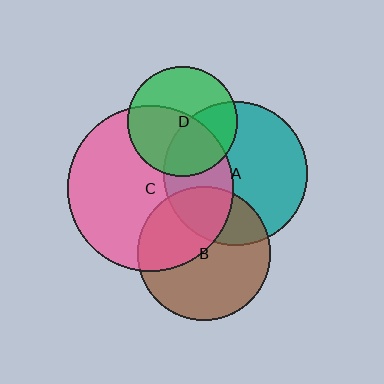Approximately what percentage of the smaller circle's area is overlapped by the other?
Approximately 30%.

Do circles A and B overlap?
Yes.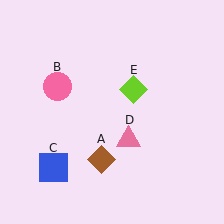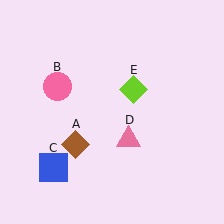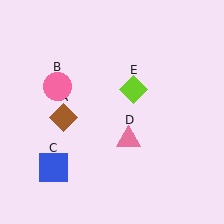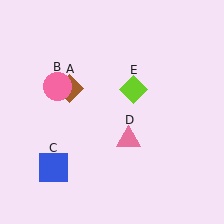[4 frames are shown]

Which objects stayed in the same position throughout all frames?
Pink circle (object B) and blue square (object C) and pink triangle (object D) and lime diamond (object E) remained stationary.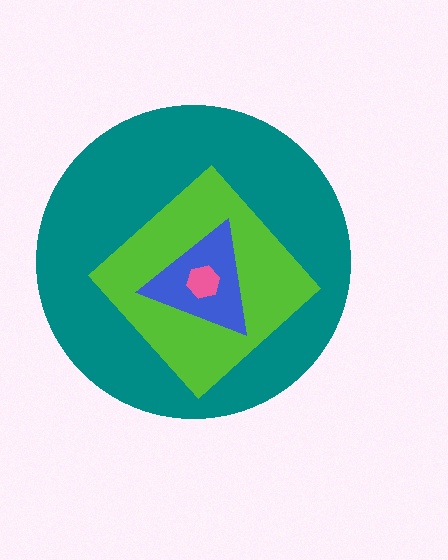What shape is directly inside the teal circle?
The lime diamond.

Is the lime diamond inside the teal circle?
Yes.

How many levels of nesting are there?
4.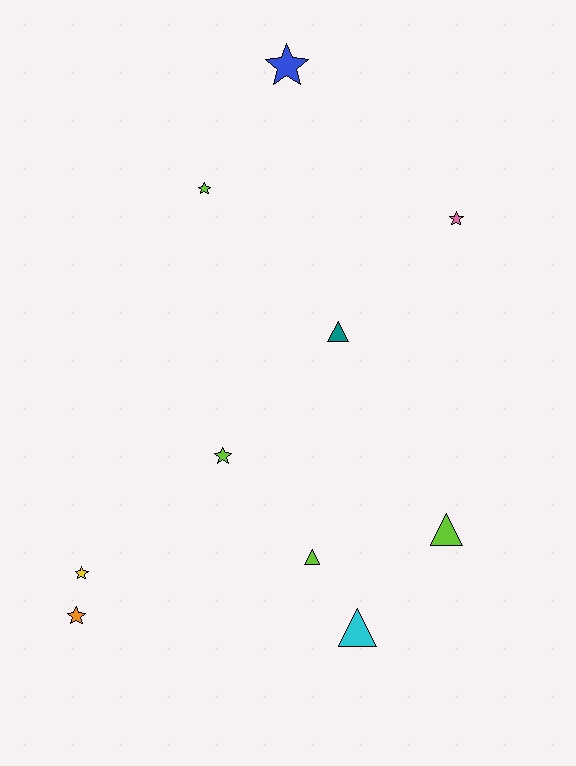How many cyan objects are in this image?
There is 1 cyan object.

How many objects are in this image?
There are 10 objects.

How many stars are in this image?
There are 6 stars.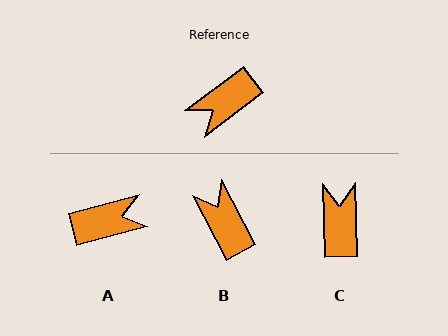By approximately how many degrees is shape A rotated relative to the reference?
Approximately 158 degrees counter-clockwise.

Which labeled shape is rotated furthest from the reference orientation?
A, about 158 degrees away.